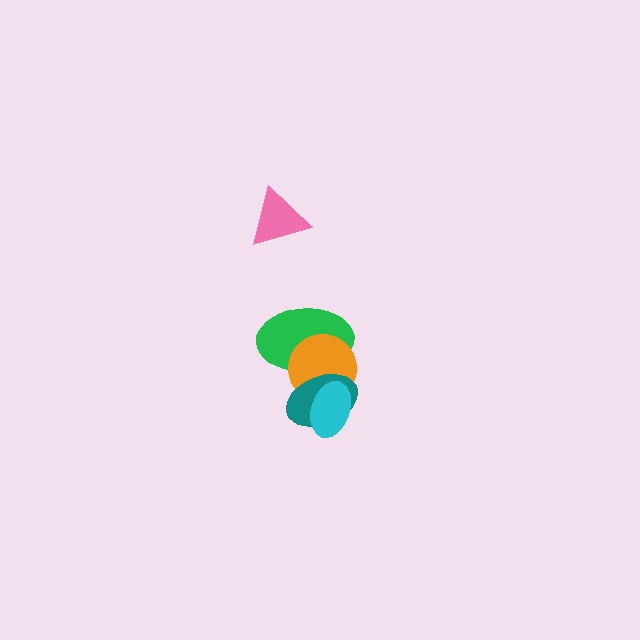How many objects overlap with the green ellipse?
2 objects overlap with the green ellipse.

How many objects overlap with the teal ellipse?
3 objects overlap with the teal ellipse.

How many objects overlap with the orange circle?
3 objects overlap with the orange circle.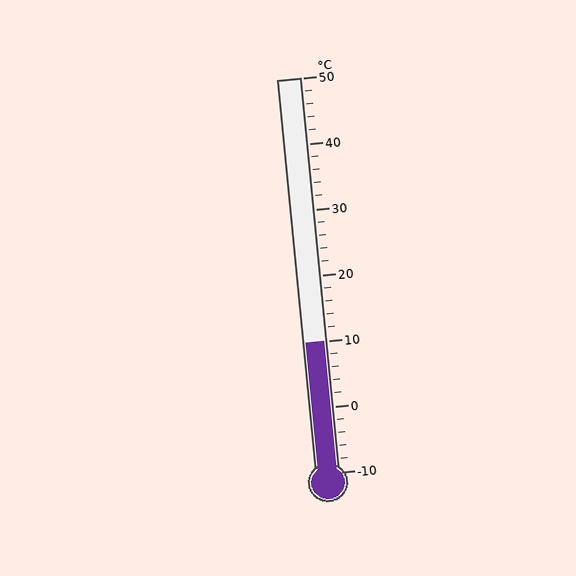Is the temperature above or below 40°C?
The temperature is below 40°C.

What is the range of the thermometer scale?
The thermometer scale ranges from -10°C to 50°C.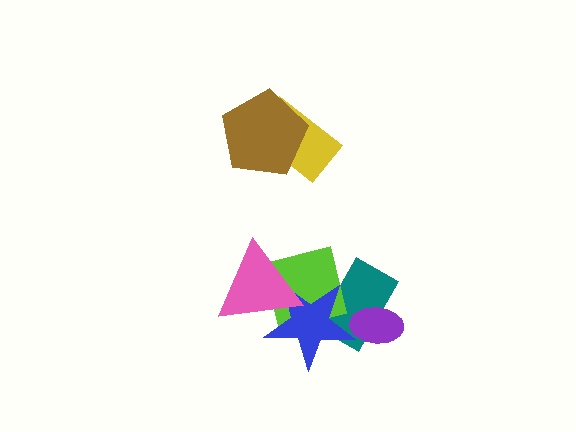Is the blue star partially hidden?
Yes, it is partially covered by another shape.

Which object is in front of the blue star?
The pink triangle is in front of the blue star.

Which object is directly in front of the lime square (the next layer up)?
The blue star is directly in front of the lime square.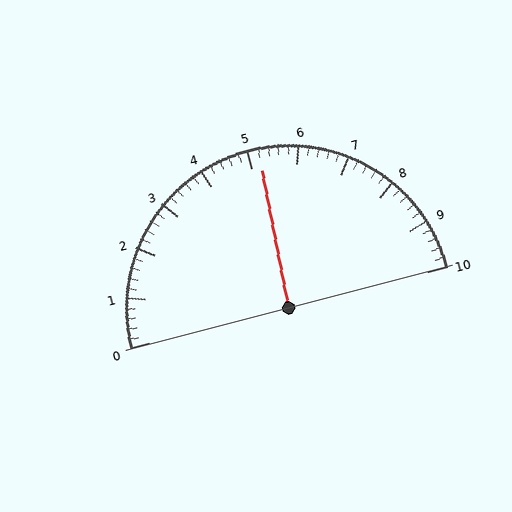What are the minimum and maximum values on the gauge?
The gauge ranges from 0 to 10.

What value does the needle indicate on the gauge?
The needle indicates approximately 5.2.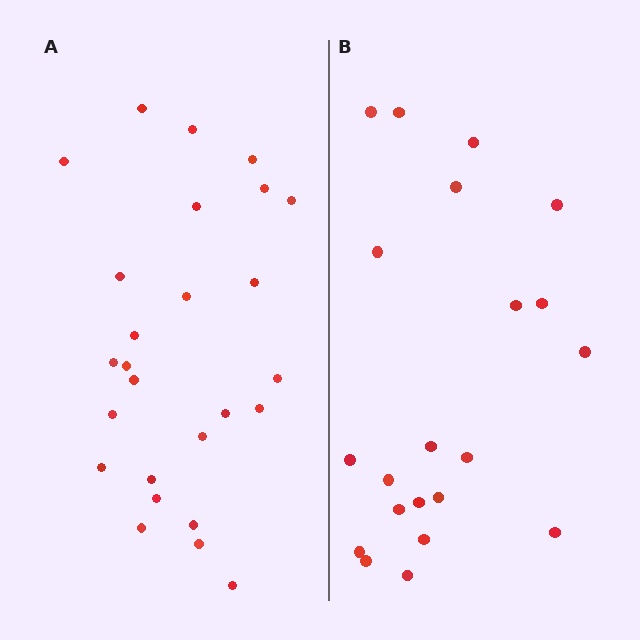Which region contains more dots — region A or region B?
Region A (the left region) has more dots.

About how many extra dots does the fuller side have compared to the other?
Region A has about 5 more dots than region B.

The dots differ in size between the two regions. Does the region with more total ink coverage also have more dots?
No. Region B has more total ink coverage because its dots are larger, but region A actually contains more individual dots. Total area can be misleading — the number of items is what matters here.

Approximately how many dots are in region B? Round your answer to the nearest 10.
About 20 dots. (The exact count is 21, which rounds to 20.)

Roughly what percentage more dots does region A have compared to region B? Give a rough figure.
About 25% more.